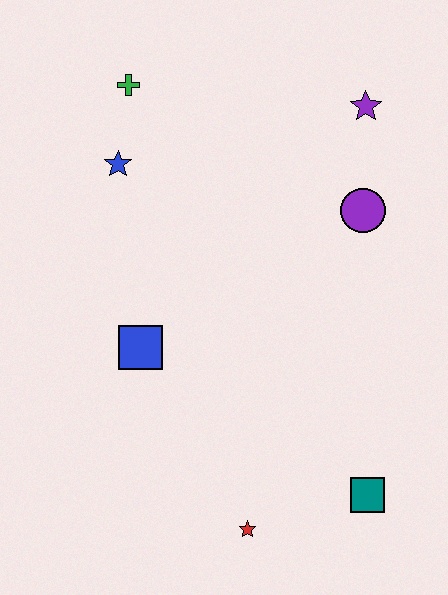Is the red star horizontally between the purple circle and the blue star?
Yes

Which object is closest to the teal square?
The red star is closest to the teal square.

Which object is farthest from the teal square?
The green cross is farthest from the teal square.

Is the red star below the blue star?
Yes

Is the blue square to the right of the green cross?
Yes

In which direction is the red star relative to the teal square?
The red star is to the left of the teal square.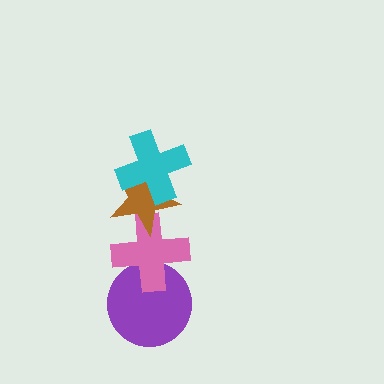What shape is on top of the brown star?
The cyan cross is on top of the brown star.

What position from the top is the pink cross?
The pink cross is 3rd from the top.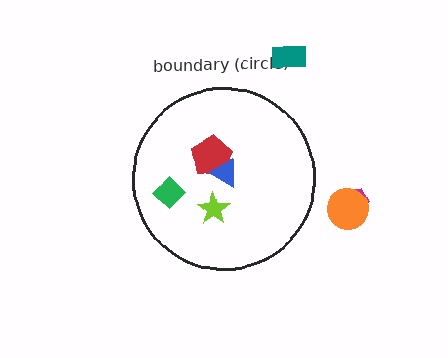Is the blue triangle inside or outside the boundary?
Inside.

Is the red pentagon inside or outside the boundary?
Inside.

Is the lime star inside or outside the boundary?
Inside.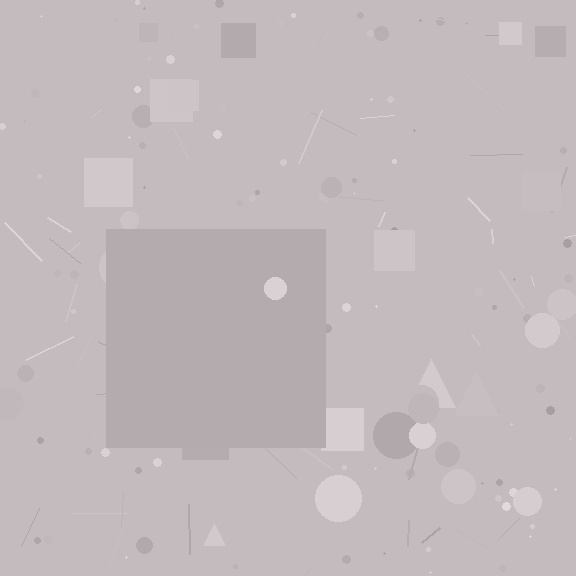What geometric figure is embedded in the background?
A square is embedded in the background.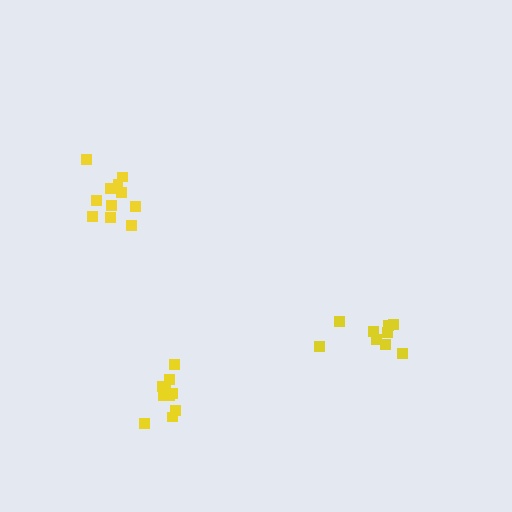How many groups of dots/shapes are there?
There are 3 groups.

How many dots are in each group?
Group 1: 11 dots, Group 2: 9 dots, Group 3: 11 dots (31 total).